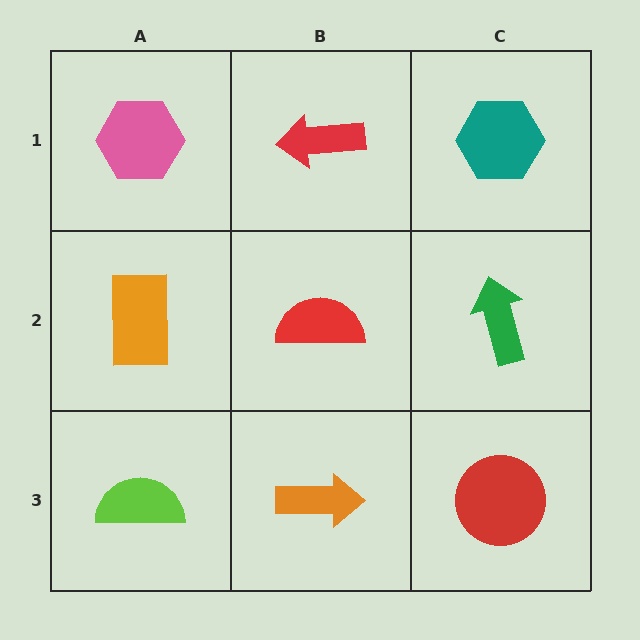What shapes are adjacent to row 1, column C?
A green arrow (row 2, column C), a red arrow (row 1, column B).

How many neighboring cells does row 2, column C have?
3.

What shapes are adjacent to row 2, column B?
A red arrow (row 1, column B), an orange arrow (row 3, column B), an orange rectangle (row 2, column A), a green arrow (row 2, column C).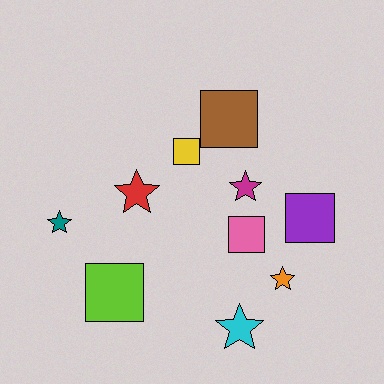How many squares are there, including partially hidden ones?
There are 5 squares.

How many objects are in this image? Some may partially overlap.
There are 10 objects.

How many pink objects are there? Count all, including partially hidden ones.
There is 1 pink object.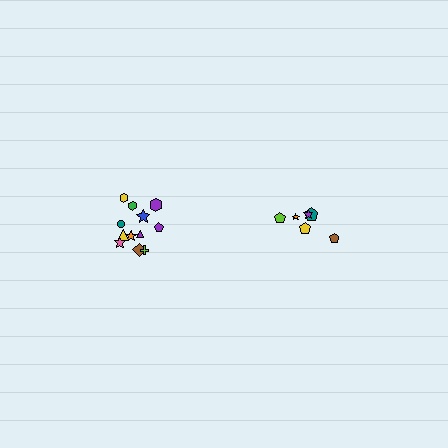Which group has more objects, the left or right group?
The left group.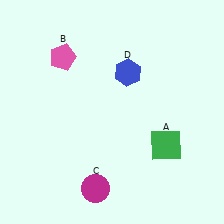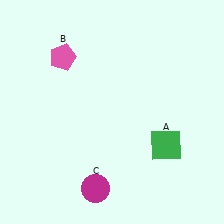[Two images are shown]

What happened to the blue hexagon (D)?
The blue hexagon (D) was removed in Image 2. It was in the top-right area of Image 1.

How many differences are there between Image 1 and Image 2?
There is 1 difference between the two images.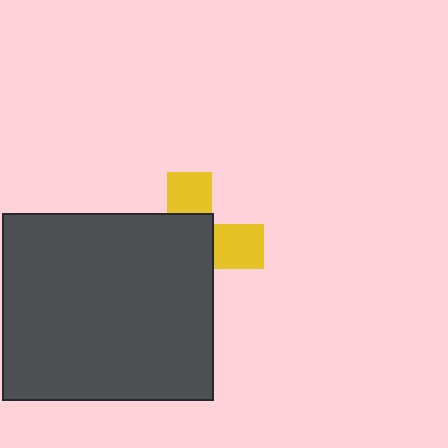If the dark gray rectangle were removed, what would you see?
You would see the complete yellow cross.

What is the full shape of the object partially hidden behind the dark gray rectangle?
The partially hidden object is a yellow cross.